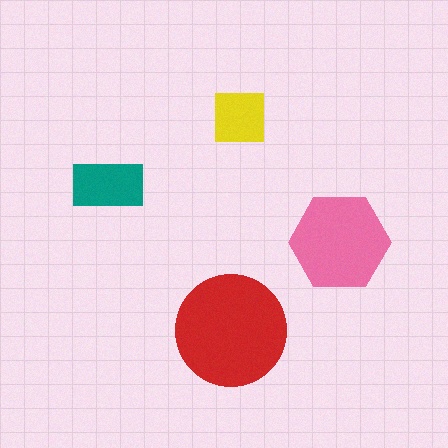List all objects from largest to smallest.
The red circle, the pink hexagon, the teal rectangle, the yellow square.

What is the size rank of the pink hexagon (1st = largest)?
2nd.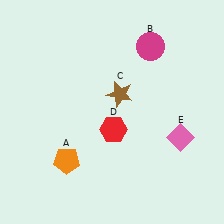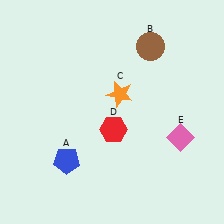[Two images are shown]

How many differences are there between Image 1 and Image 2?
There are 3 differences between the two images.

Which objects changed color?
A changed from orange to blue. B changed from magenta to brown. C changed from brown to orange.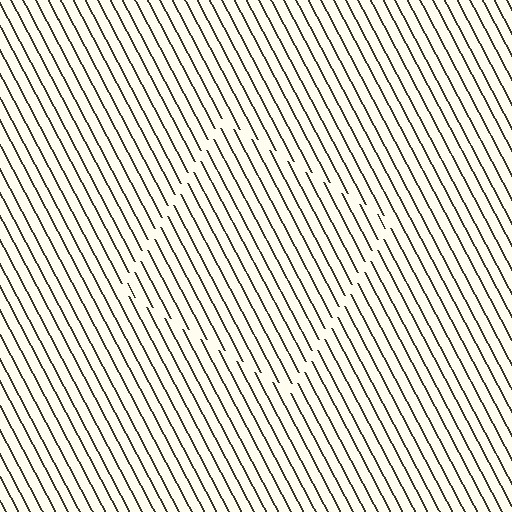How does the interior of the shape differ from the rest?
The interior of the shape contains the same grating, shifted by half a period — the contour is defined by the phase discontinuity where line-ends from the inner and outer gratings abut.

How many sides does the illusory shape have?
4 sides — the line-ends trace a square.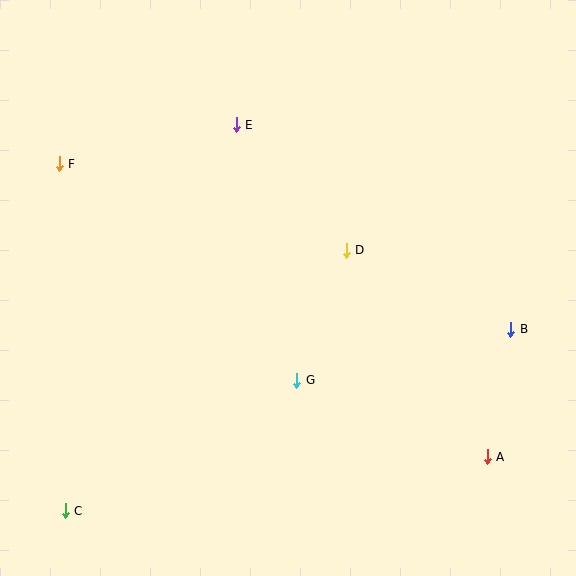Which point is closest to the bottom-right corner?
Point A is closest to the bottom-right corner.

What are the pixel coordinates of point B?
Point B is at (511, 329).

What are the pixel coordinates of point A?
Point A is at (487, 457).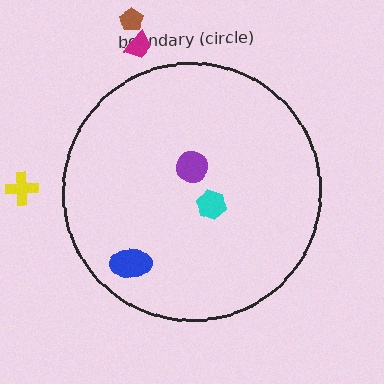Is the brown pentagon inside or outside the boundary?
Outside.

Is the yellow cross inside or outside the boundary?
Outside.